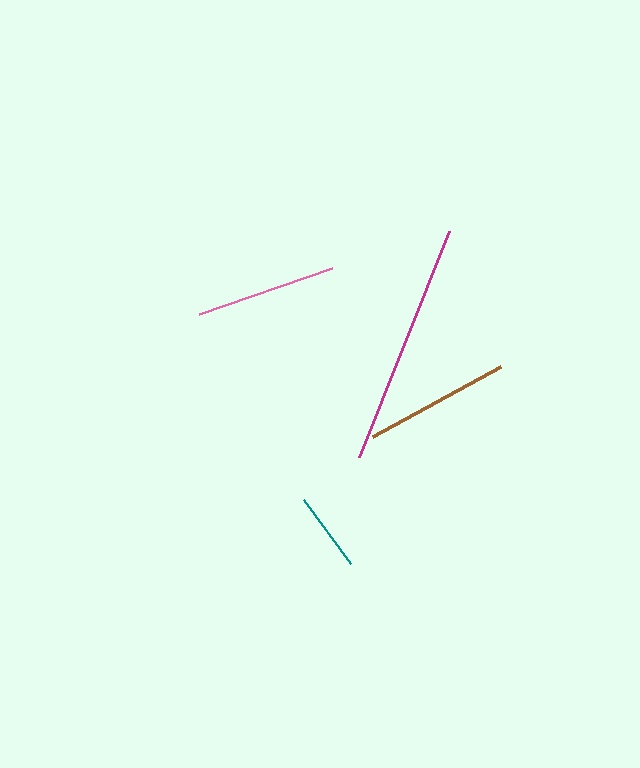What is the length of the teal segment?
The teal segment is approximately 80 pixels long.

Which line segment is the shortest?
The teal line is the shortest at approximately 80 pixels.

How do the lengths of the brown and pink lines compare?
The brown and pink lines are approximately the same length.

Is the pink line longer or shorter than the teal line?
The pink line is longer than the teal line.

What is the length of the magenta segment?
The magenta segment is approximately 243 pixels long.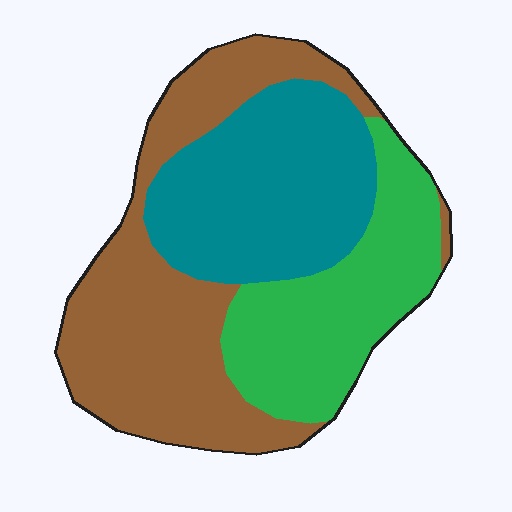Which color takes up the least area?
Green, at roughly 30%.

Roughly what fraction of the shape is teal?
Teal covers around 30% of the shape.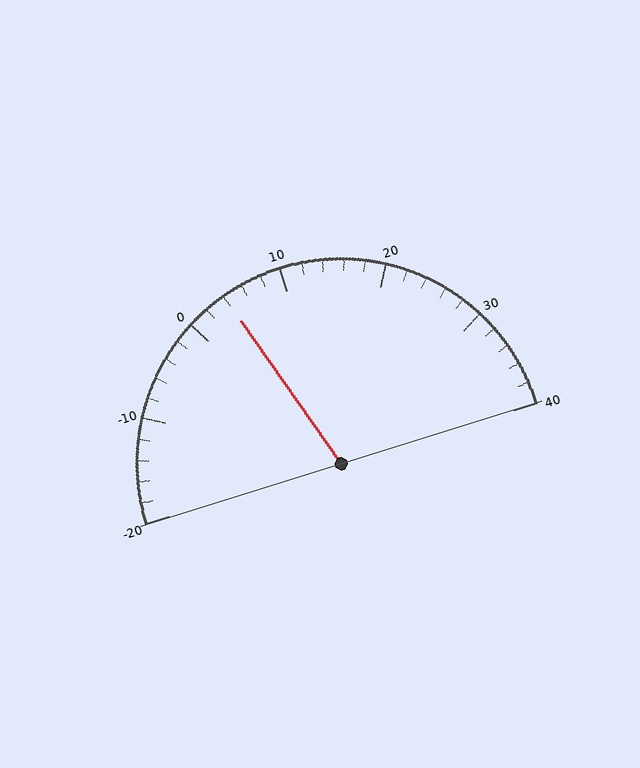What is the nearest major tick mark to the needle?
The nearest major tick mark is 0.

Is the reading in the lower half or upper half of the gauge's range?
The reading is in the lower half of the range (-20 to 40).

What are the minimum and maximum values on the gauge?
The gauge ranges from -20 to 40.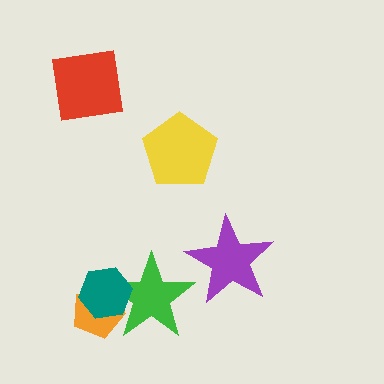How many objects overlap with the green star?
2 objects overlap with the green star.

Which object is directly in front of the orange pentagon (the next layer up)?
The green star is directly in front of the orange pentagon.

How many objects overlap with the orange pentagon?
2 objects overlap with the orange pentagon.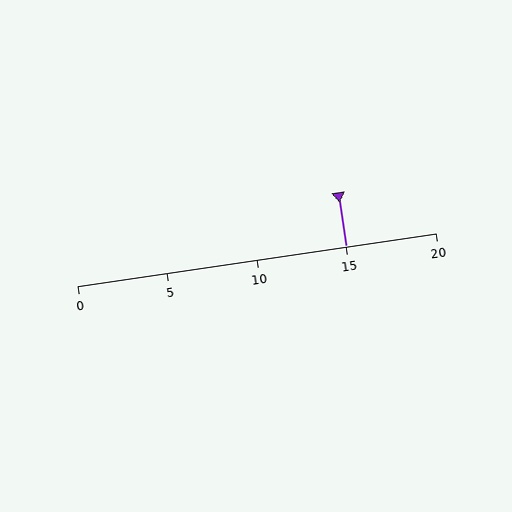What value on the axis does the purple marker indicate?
The marker indicates approximately 15.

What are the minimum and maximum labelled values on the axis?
The axis runs from 0 to 20.